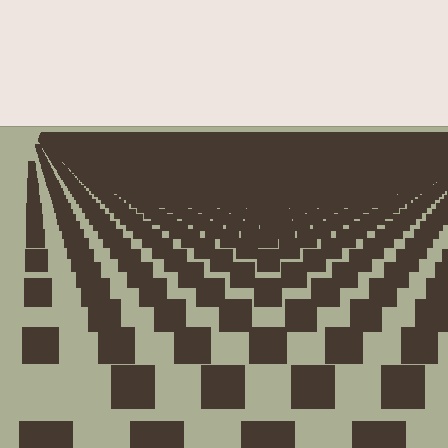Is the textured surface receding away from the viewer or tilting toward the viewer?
The surface is receding away from the viewer. Texture elements get smaller and denser toward the top.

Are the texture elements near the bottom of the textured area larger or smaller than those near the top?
Larger. Near the bottom, elements are closer to the viewer and appear at a bigger on-screen size.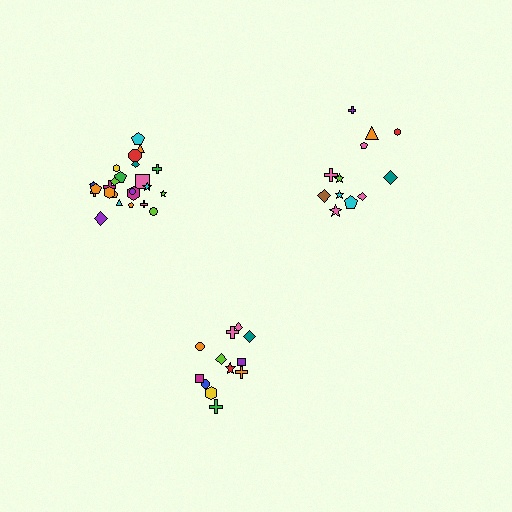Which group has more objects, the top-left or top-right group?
The top-left group.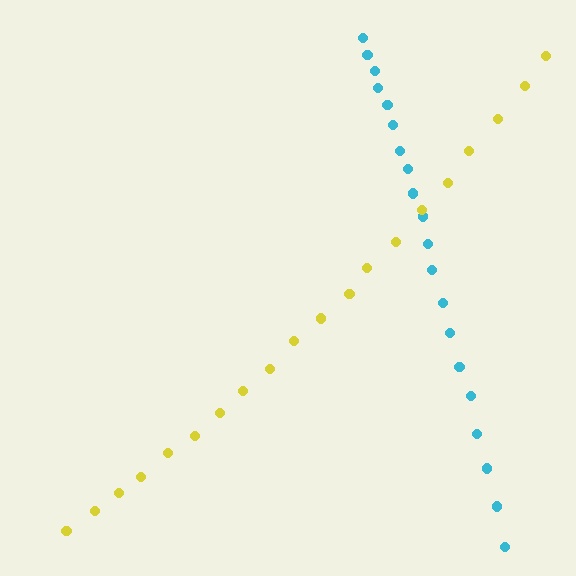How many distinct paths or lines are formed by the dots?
There are 2 distinct paths.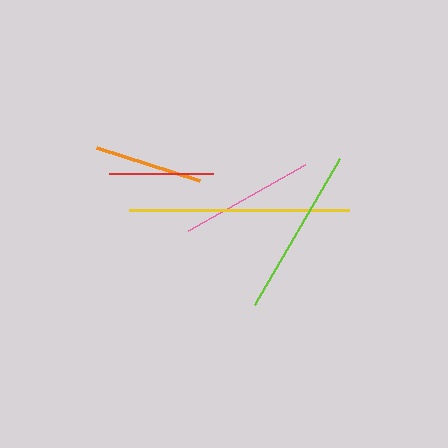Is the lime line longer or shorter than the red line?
The lime line is longer than the red line.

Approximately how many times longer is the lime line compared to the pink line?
The lime line is approximately 1.3 times the length of the pink line.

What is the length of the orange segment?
The orange segment is approximately 109 pixels long.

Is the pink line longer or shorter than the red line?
The pink line is longer than the red line.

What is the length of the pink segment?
The pink segment is approximately 134 pixels long.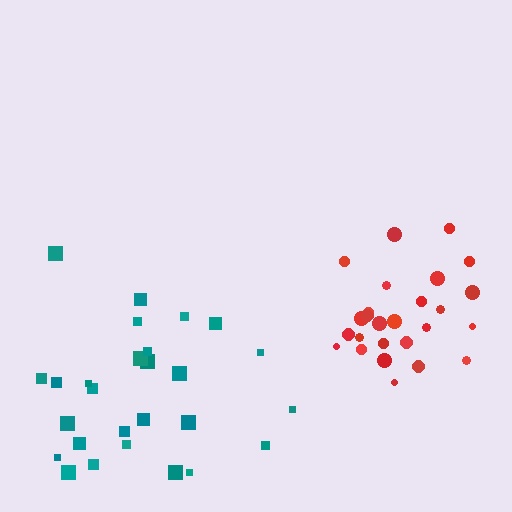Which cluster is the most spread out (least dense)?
Teal.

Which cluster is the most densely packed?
Red.